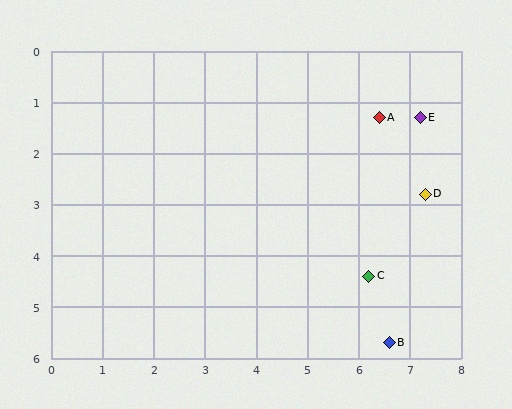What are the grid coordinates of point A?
Point A is at approximately (6.4, 1.3).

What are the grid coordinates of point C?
Point C is at approximately (6.2, 4.4).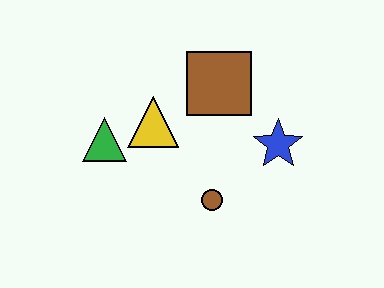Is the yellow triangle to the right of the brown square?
No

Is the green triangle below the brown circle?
No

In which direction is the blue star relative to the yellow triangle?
The blue star is to the right of the yellow triangle.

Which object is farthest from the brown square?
The green triangle is farthest from the brown square.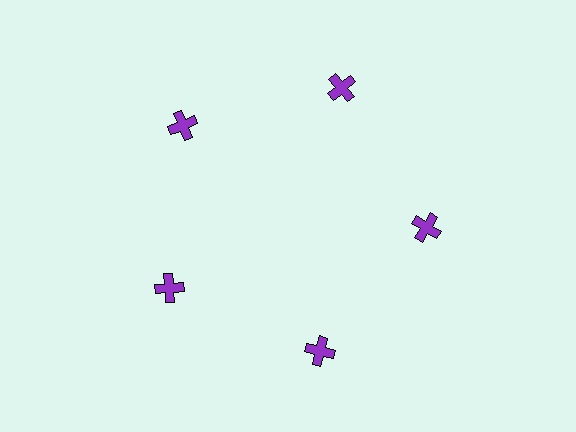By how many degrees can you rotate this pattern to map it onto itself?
The pattern maps onto itself every 72 degrees of rotation.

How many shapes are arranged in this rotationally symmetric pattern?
There are 5 shapes, arranged in 5 groups of 1.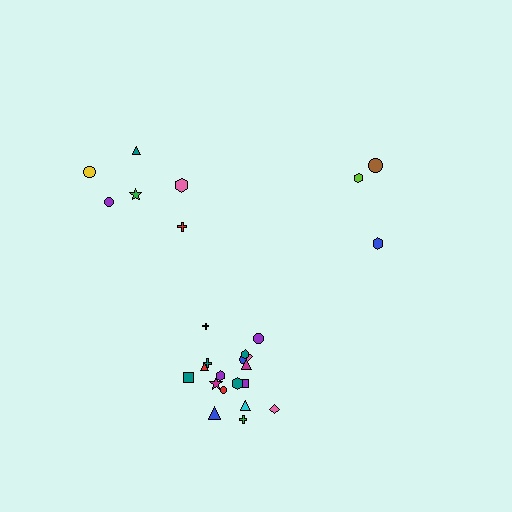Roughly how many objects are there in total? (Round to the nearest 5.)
Roughly 25 objects in total.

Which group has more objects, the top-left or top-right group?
The top-left group.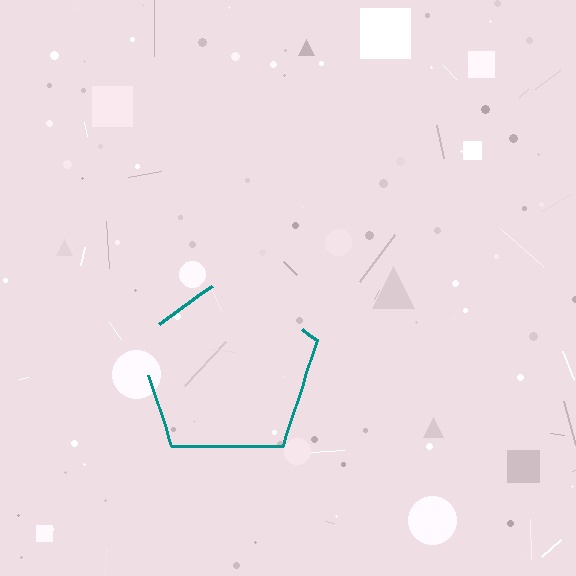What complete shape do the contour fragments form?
The contour fragments form a pentagon.